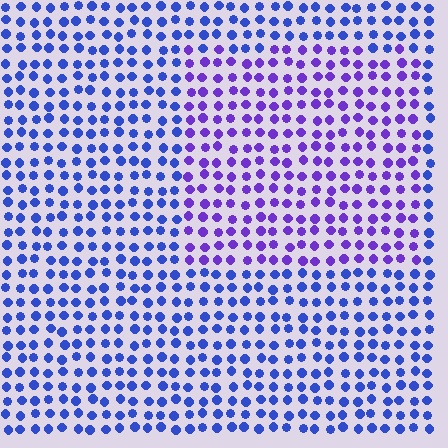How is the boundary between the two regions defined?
The boundary is defined purely by a slight shift in hue (about 34 degrees). Spacing, size, and orientation are identical on both sides.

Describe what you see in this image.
The image is filled with small blue elements in a uniform arrangement. A rectangle-shaped region is visible where the elements are tinted to a slightly different hue, forming a subtle color boundary.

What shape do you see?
I see a rectangle.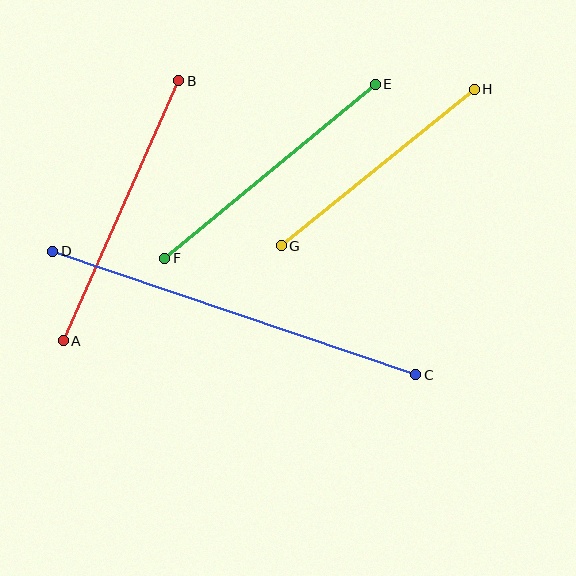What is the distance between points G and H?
The distance is approximately 249 pixels.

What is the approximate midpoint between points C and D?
The midpoint is at approximately (234, 313) pixels.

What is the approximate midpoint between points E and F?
The midpoint is at approximately (270, 171) pixels.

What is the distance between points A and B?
The distance is approximately 285 pixels.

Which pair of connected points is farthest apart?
Points C and D are farthest apart.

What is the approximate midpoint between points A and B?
The midpoint is at approximately (121, 211) pixels.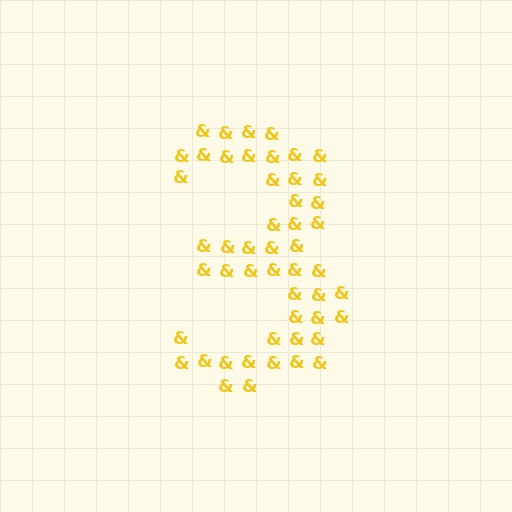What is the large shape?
The large shape is the digit 3.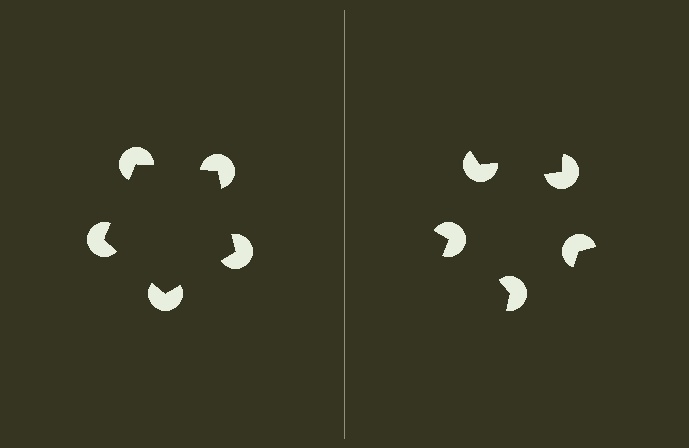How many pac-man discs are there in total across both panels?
10 — 5 on each side.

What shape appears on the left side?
An illusory pentagon.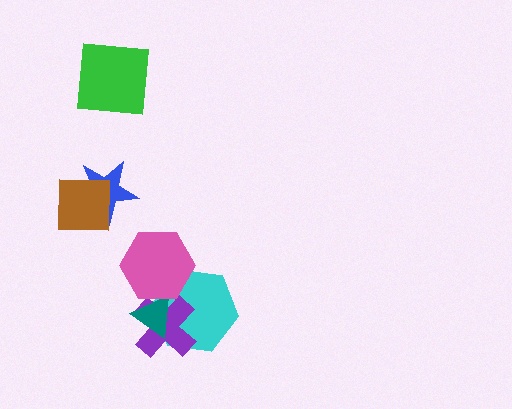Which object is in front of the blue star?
The brown square is in front of the blue star.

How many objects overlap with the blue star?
1 object overlaps with the blue star.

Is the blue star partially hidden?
Yes, it is partially covered by another shape.